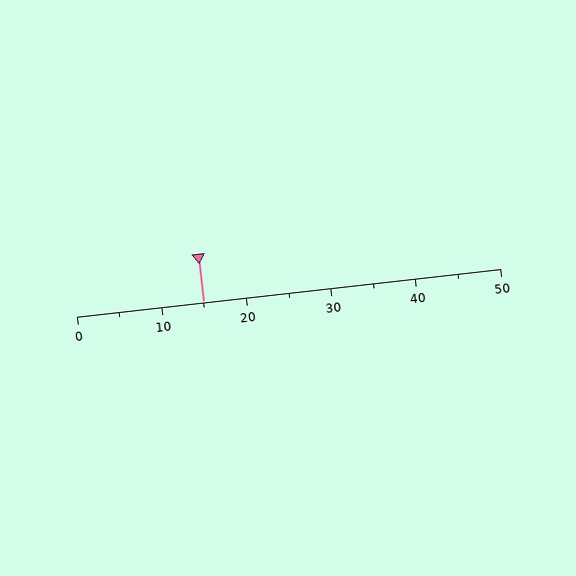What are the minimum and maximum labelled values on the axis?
The axis runs from 0 to 50.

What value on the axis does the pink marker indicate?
The marker indicates approximately 15.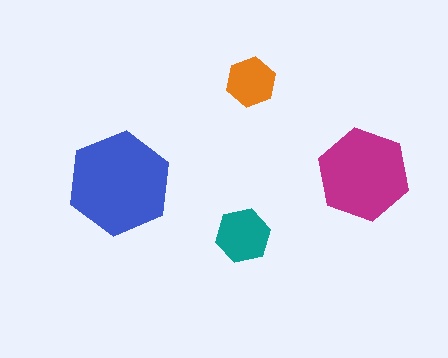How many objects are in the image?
There are 4 objects in the image.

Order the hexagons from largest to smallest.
the blue one, the magenta one, the teal one, the orange one.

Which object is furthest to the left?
The blue hexagon is leftmost.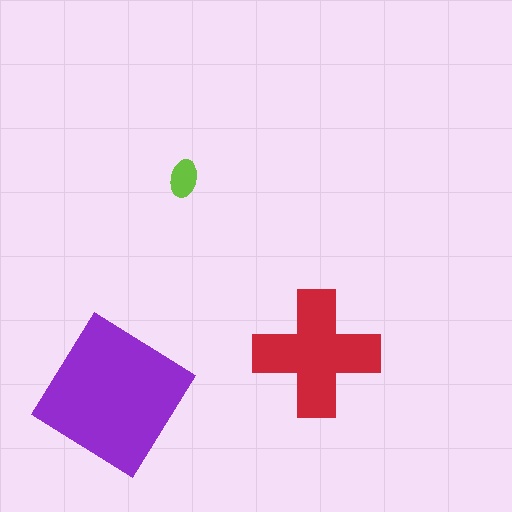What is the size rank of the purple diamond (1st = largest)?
1st.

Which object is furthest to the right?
The red cross is rightmost.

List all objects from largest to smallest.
The purple diamond, the red cross, the lime ellipse.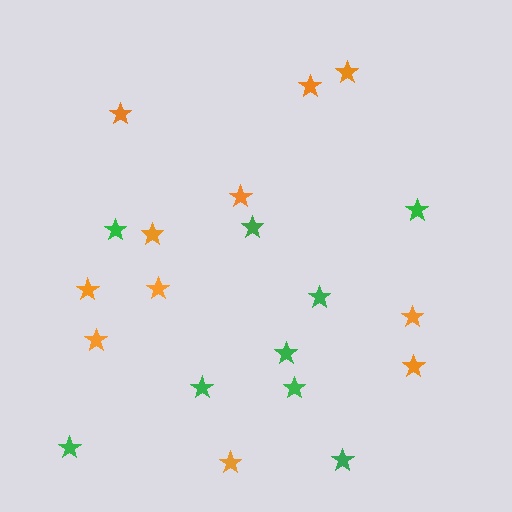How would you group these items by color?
There are 2 groups: one group of orange stars (11) and one group of green stars (9).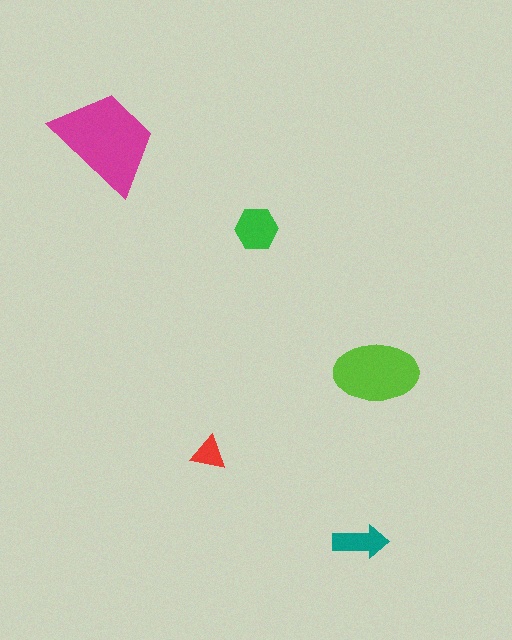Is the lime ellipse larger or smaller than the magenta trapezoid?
Smaller.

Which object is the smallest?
The red triangle.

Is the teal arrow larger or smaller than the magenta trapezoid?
Smaller.